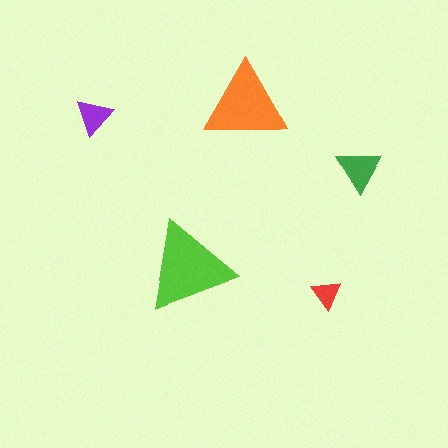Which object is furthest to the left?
The purple triangle is leftmost.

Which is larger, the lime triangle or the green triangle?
The lime one.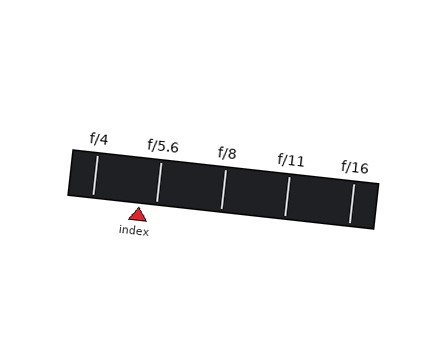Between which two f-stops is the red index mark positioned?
The index mark is between f/4 and f/5.6.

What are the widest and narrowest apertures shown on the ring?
The widest aperture shown is f/4 and the narrowest is f/16.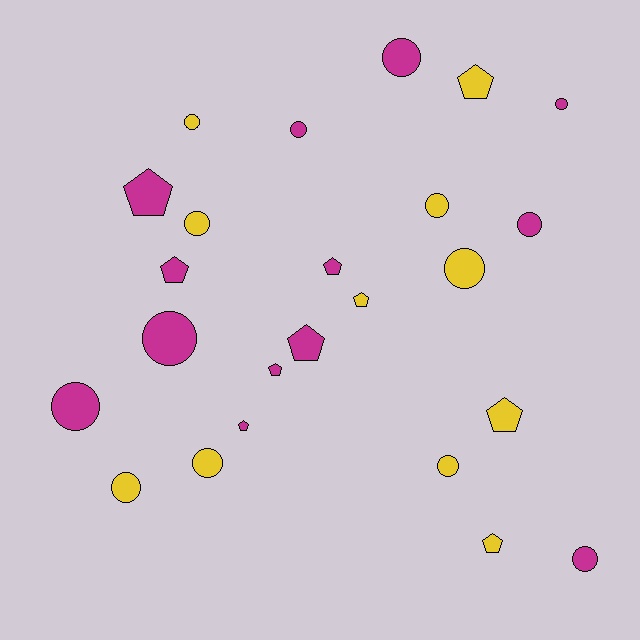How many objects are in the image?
There are 24 objects.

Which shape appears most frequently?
Circle, with 14 objects.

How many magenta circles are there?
There are 7 magenta circles.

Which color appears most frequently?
Magenta, with 13 objects.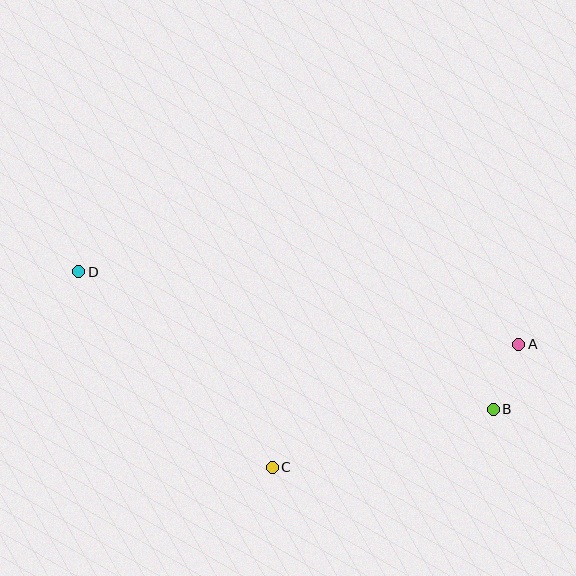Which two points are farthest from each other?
Points A and D are farthest from each other.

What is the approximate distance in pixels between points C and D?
The distance between C and D is approximately 275 pixels.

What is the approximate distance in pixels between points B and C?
The distance between B and C is approximately 228 pixels.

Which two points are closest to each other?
Points A and B are closest to each other.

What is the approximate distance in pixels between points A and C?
The distance between A and C is approximately 275 pixels.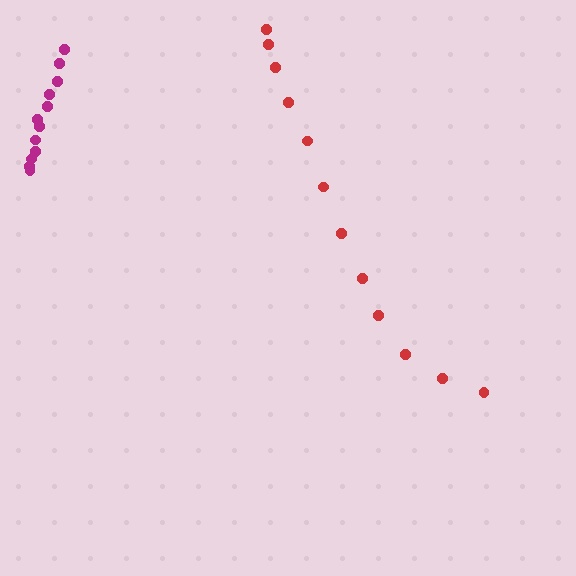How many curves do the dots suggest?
There are 2 distinct paths.